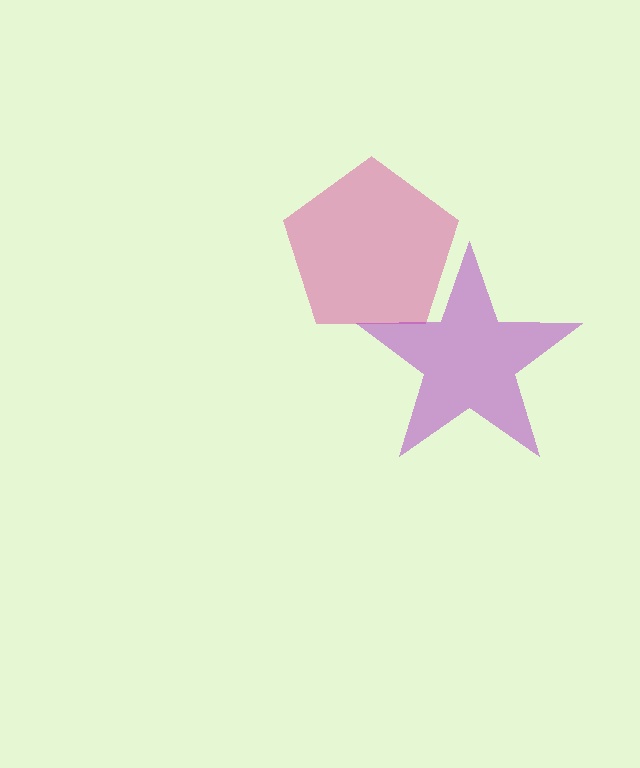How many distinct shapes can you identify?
There are 2 distinct shapes: a magenta pentagon, a purple star.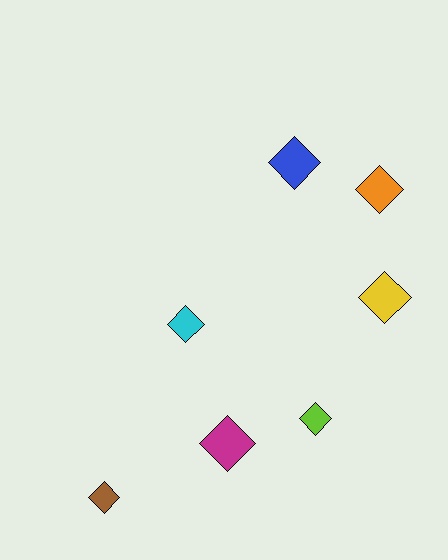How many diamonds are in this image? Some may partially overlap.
There are 7 diamonds.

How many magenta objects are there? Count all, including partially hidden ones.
There is 1 magenta object.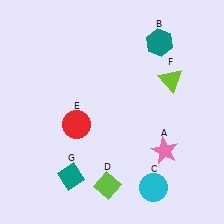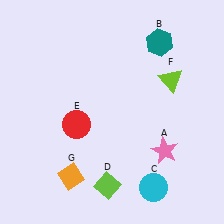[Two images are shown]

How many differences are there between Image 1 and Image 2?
There is 1 difference between the two images.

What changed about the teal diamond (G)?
In Image 1, G is teal. In Image 2, it changed to orange.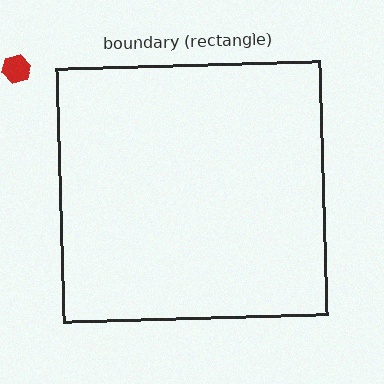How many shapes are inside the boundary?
0 inside, 1 outside.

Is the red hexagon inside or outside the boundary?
Outside.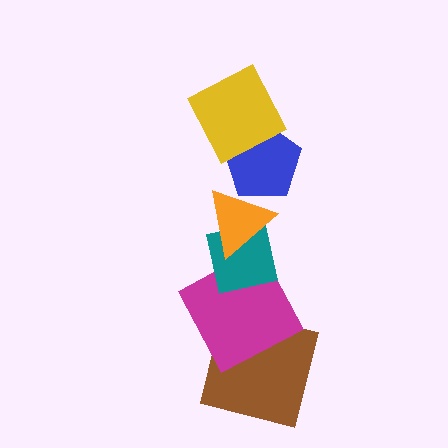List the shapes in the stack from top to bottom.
From top to bottom: the yellow square, the blue pentagon, the orange triangle, the teal square, the magenta square, the brown square.